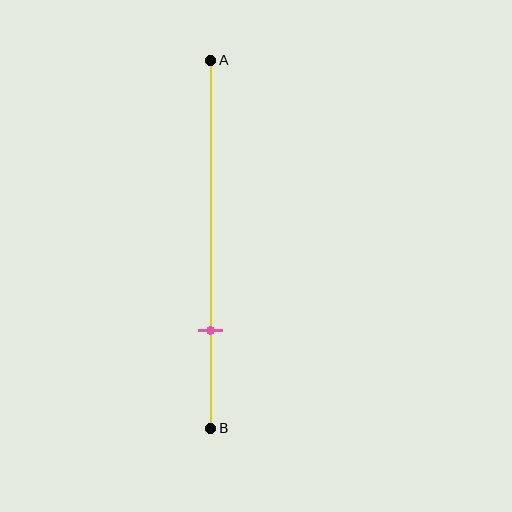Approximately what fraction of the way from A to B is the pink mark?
The pink mark is approximately 75% of the way from A to B.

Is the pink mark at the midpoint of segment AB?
No, the mark is at about 75% from A, not at the 50% midpoint.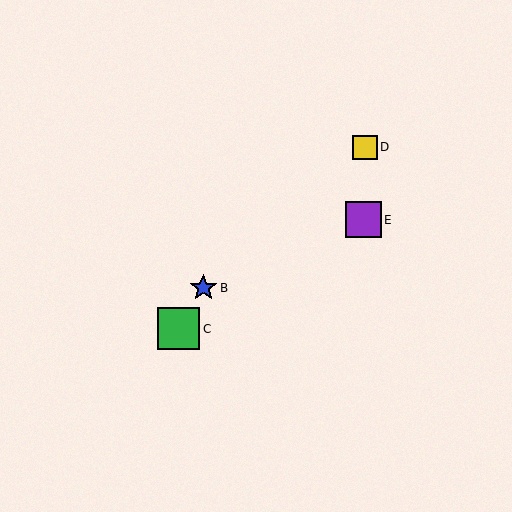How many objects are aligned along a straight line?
3 objects (A, B, C) are aligned along a straight line.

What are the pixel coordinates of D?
Object D is at (365, 147).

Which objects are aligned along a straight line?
Objects A, B, C are aligned along a straight line.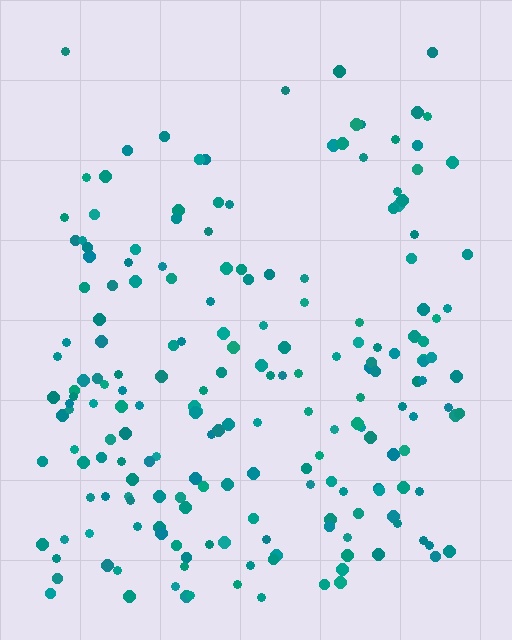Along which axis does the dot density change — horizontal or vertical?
Vertical.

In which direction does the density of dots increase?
From top to bottom, with the bottom side densest.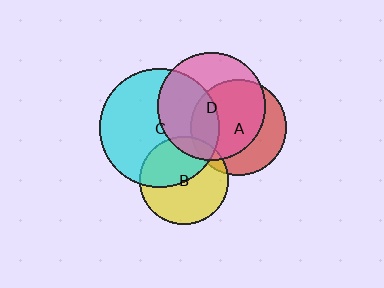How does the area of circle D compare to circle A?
Approximately 1.3 times.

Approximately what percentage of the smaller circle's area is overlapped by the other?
Approximately 65%.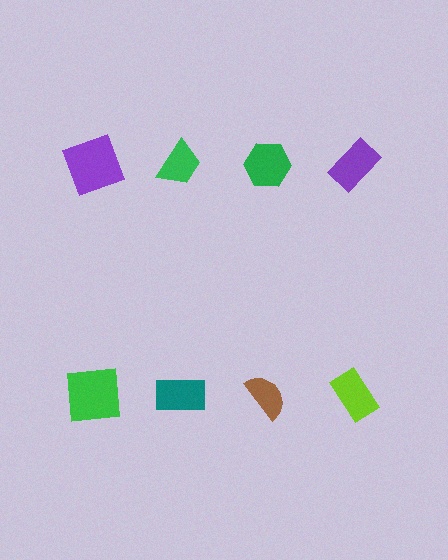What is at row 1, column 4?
A purple rectangle.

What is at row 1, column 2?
A green trapezoid.